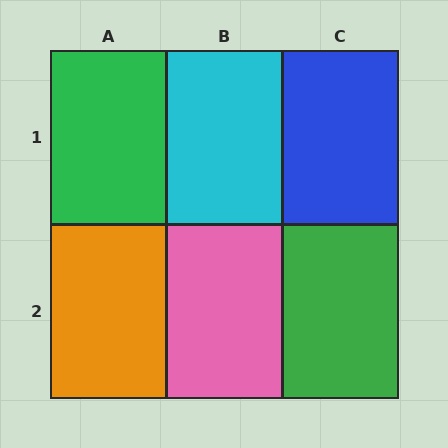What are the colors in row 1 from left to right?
Green, cyan, blue.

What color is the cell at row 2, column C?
Green.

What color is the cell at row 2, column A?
Orange.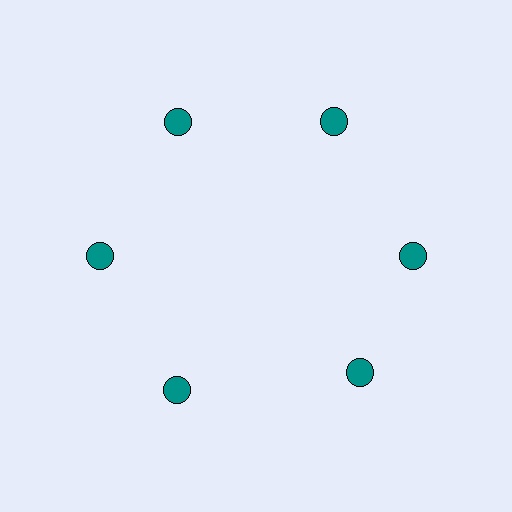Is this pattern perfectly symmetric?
No. The 6 teal circles are arranged in a ring, but one element near the 5 o'clock position is rotated out of alignment along the ring, breaking the 6-fold rotational symmetry.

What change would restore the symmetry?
The symmetry would be restored by rotating it back into even spacing with its neighbors so that all 6 circles sit at equal angles and equal distance from the center.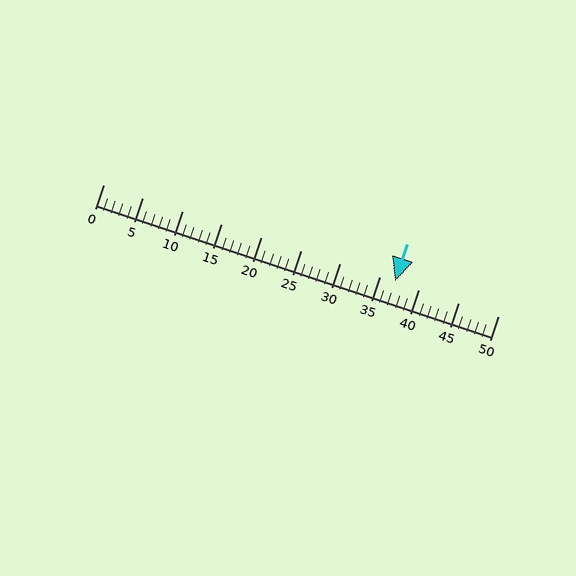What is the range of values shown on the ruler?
The ruler shows values from 0 to 50.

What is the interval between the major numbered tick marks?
The major tick marks are spaced 5 units apart.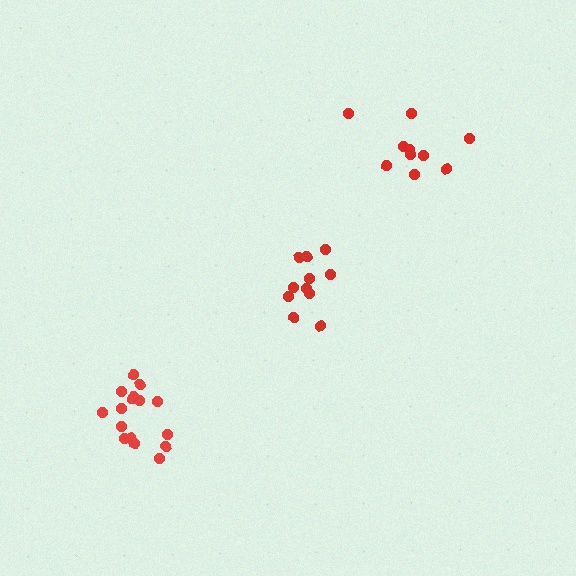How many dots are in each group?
Group 1: 11 dots, Group 2: 10 dots, Group 3: 16 dots (37 total).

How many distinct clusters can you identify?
There are 3 distinct clusters.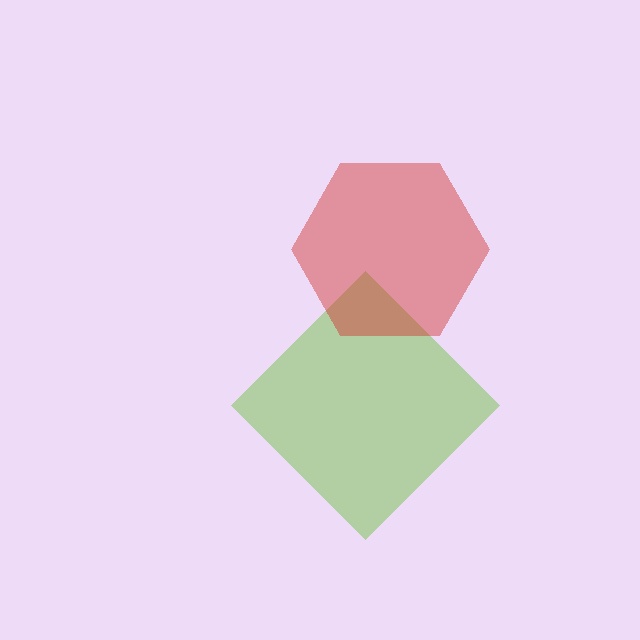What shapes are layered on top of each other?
The layered shapes are: a lime diamond, a red hexagon.